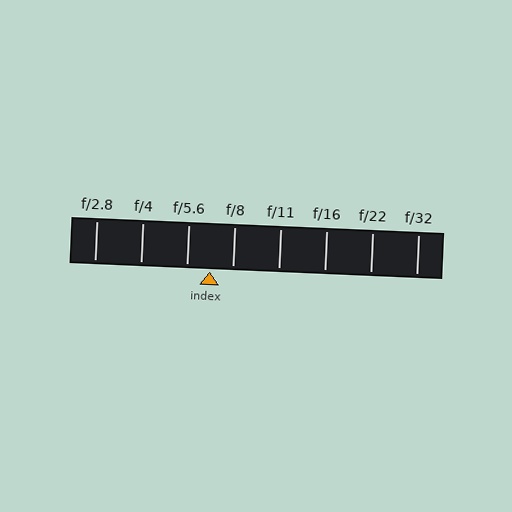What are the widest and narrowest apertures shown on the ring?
The widest aperture shown is f/2.8 and the narrowest is f/32.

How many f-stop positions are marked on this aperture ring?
There are 8 f-stop positions marked.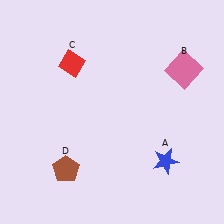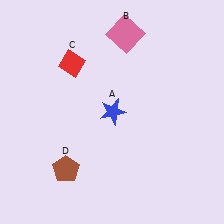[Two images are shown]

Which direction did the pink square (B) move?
The pink square (B) moved left.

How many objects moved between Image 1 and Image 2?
2 objects moved between the two images.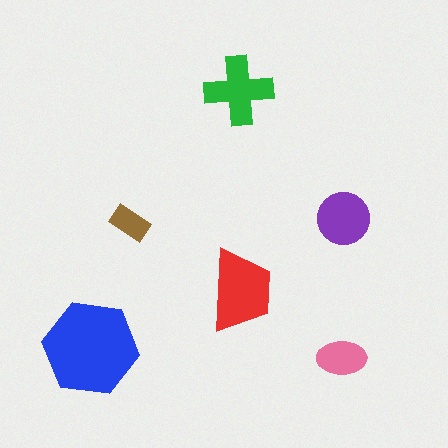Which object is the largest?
The blue hexagon.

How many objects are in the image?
There are 6 objects in the image.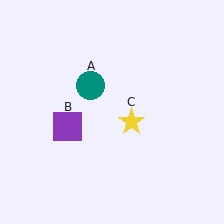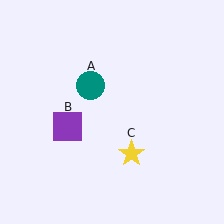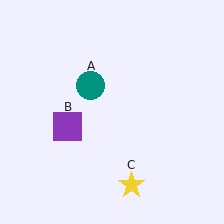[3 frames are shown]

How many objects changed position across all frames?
1 object changed position: yellow star (object C).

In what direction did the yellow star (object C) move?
The yellow star (object C) moved down.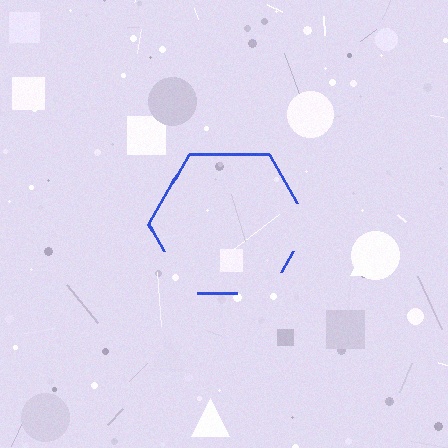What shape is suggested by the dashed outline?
The dashed outline suggests a hexagon.